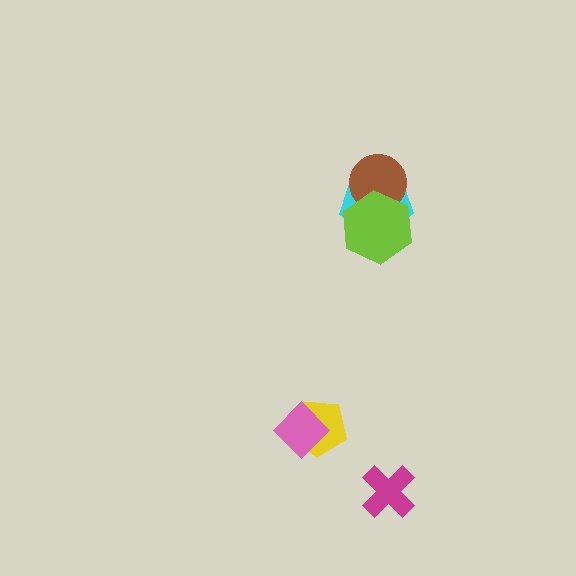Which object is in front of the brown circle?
The lime hexagon is in front of the brown circle.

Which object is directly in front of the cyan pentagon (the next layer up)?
The brown circle is directly in front of the cyan pentagon.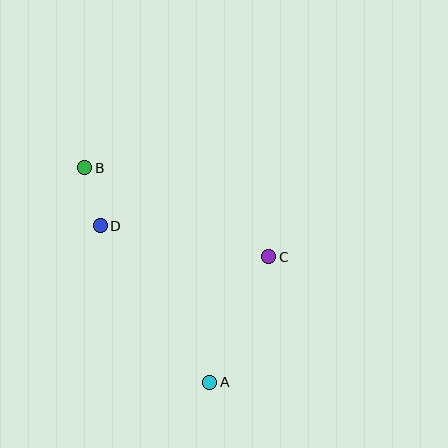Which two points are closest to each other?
Points B and D are closest to each other.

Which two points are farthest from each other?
Points A and B are farthest from each other.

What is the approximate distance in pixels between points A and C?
The distance between A and C is approximately 139 pixels.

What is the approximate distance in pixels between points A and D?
The distance between A and D is approximately 191 pixels.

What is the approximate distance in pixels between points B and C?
The distance between B and C is approximately 204 pixels.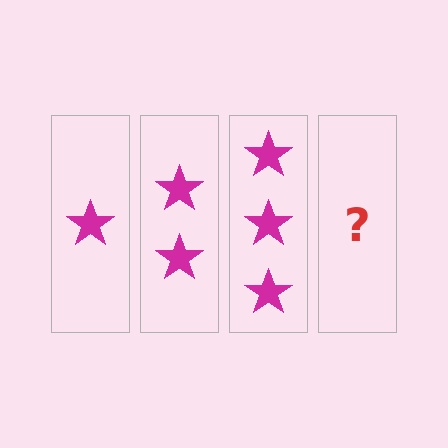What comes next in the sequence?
The next element should be 4 stars.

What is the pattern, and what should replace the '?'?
The pattern is that each step adds one more star. The '?' should be 4 stars.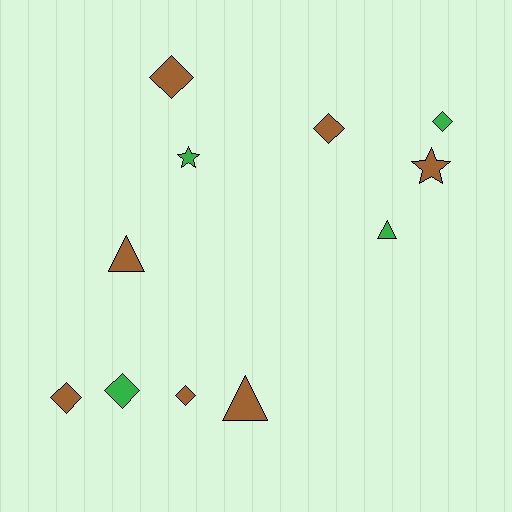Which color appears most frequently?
Brown, with 7 objects.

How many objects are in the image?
There are 11 objects.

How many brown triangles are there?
There are 2 brown triangles.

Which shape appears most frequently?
Diamond, with 6 objects.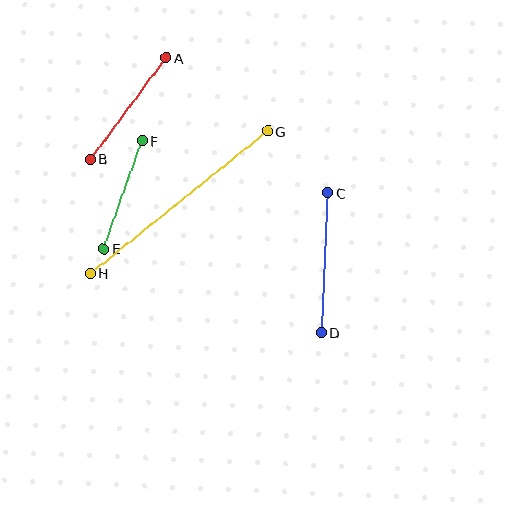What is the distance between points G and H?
The distance is approximately 227 pixels.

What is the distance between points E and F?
The distance is approximately 115 pixels.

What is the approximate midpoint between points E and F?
The midpoint is at approximately (123, 195) pixels.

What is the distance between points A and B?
The distance is approximately 127 pixels.